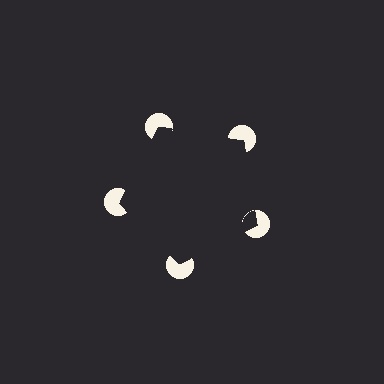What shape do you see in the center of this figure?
An illusory pentagon — its edges are inferred from the aligned wedge cuts in the pac-man discs, not physically drawn.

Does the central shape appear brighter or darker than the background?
It typically appears slightly darker than the background, even though no actual brightness change is drawn.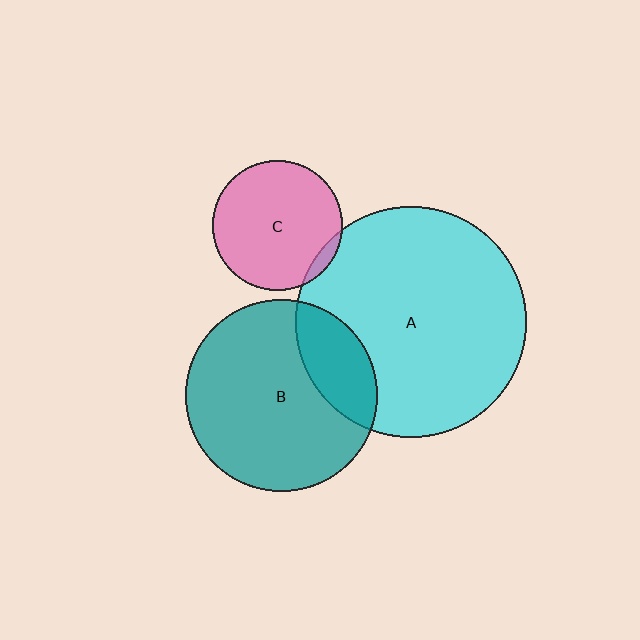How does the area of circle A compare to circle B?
Approximately 1.4 times.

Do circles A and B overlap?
Yes.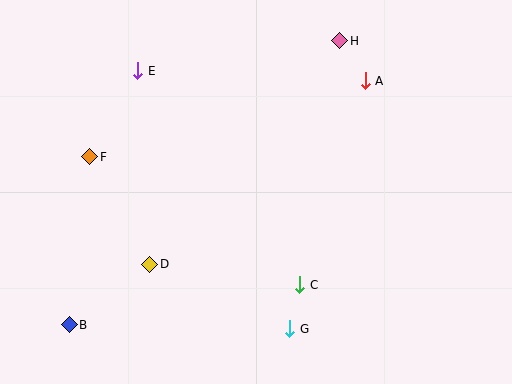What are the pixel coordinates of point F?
Point F is at (90, 157).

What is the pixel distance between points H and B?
The distance between H and B is 392 pixels.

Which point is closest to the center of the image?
Point C at (300, 285) is closest to the center.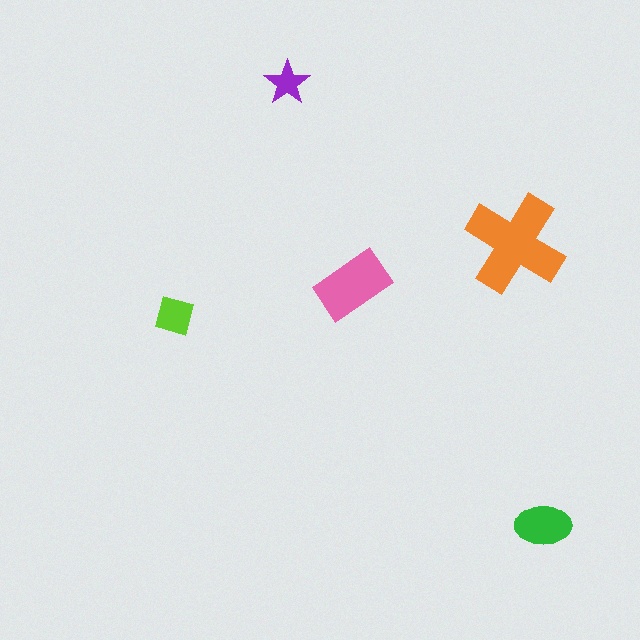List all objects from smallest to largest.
The purple star, the lime diamond, the green ellipse, the pink rectangle, the orange cross.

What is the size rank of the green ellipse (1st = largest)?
3rd.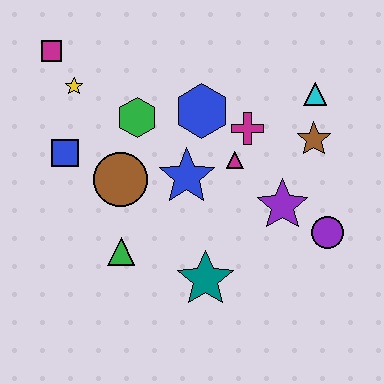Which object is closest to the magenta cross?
The magenta triangle is closest to the magenta cross.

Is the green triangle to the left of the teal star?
Yes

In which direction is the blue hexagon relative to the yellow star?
The blue hexagon is to the right of the yellow star.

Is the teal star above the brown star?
No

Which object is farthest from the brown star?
The magenta square is farthest from the brown star.